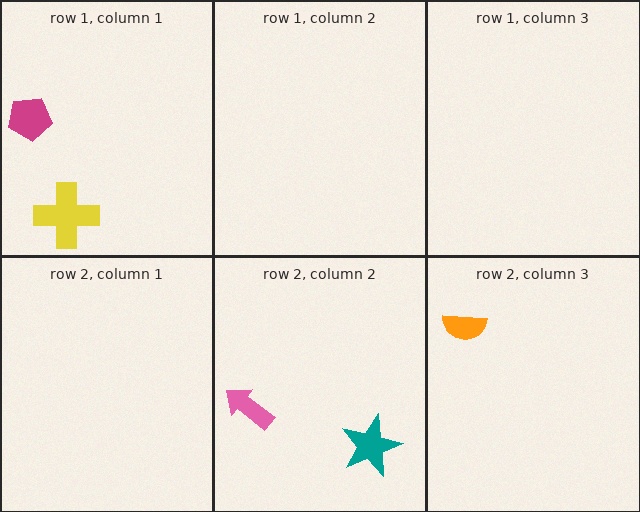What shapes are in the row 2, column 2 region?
The pink arrow, the teal star.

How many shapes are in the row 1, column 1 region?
2.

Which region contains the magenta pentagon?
The row 1, column 1 region.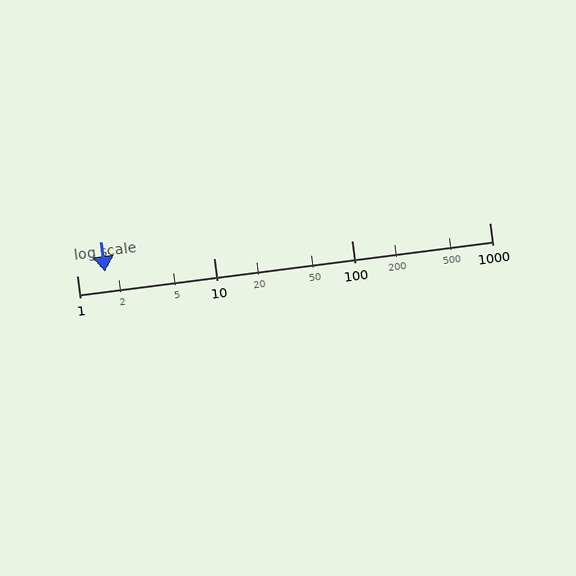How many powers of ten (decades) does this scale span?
The scale spans 3 decades, from 1 to 1000.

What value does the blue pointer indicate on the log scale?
The pointer indicates approximately 1.6.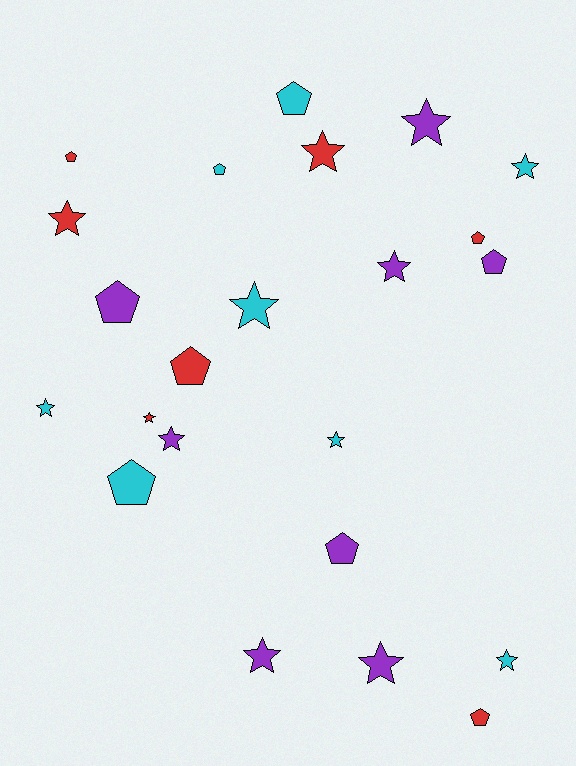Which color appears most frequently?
Cyan, with 8 objects.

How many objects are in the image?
There are 23 objects.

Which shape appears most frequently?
Star, with 13 objects.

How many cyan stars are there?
There are 5 cyan stars.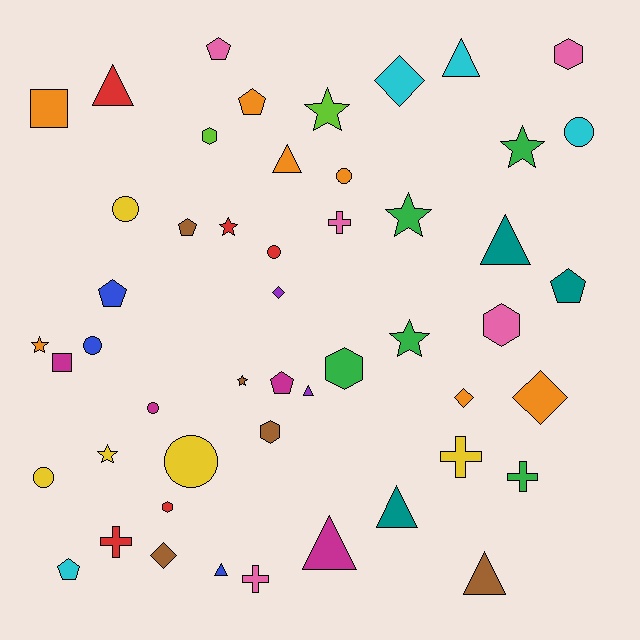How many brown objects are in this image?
There are 5 brown objects.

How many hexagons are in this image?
There are 6 hexagons.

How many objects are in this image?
There are 50 objects.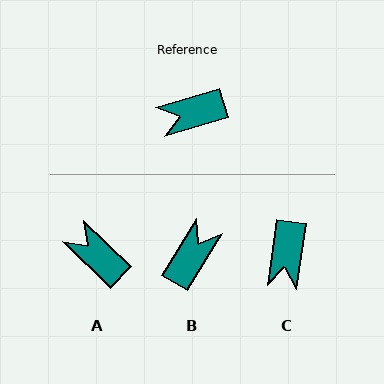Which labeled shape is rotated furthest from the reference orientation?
B, about 137 degrees away.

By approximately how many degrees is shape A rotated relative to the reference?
Approximately 60 degrees clockwise.